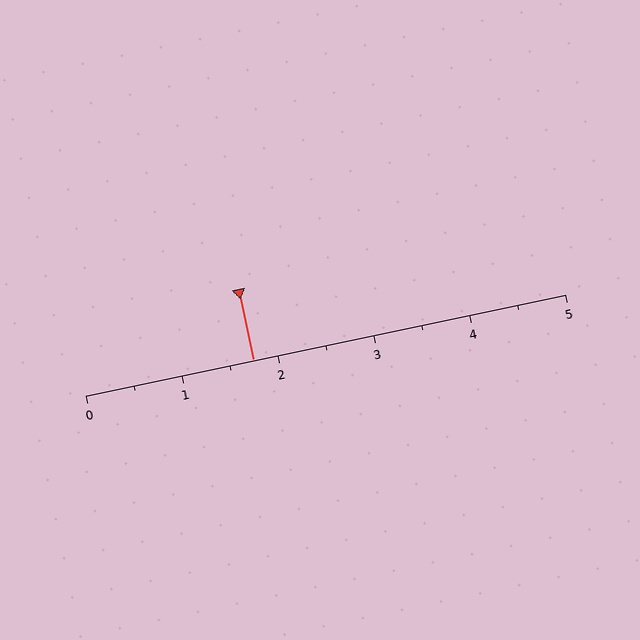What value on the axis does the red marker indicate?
The marker indicates approximately 1.8.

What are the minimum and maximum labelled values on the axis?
The axis runs from 0 to 5.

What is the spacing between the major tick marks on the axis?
The major ticks are spaced 1 apart.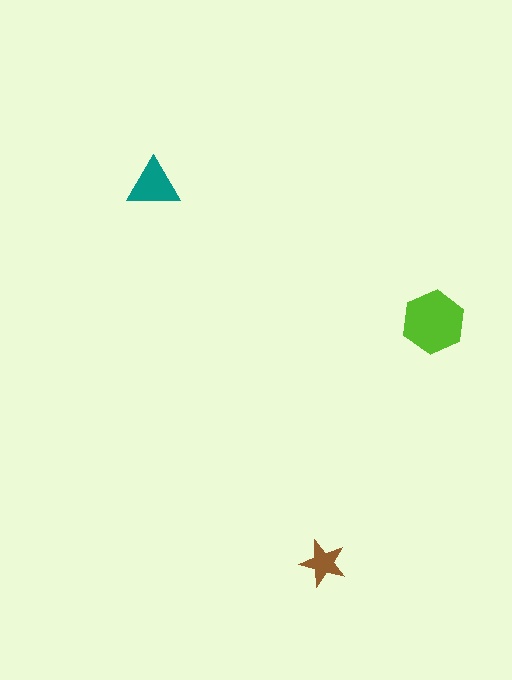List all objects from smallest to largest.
The brown star, the teal triangle, the lime hexagon.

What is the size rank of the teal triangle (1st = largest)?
2nd.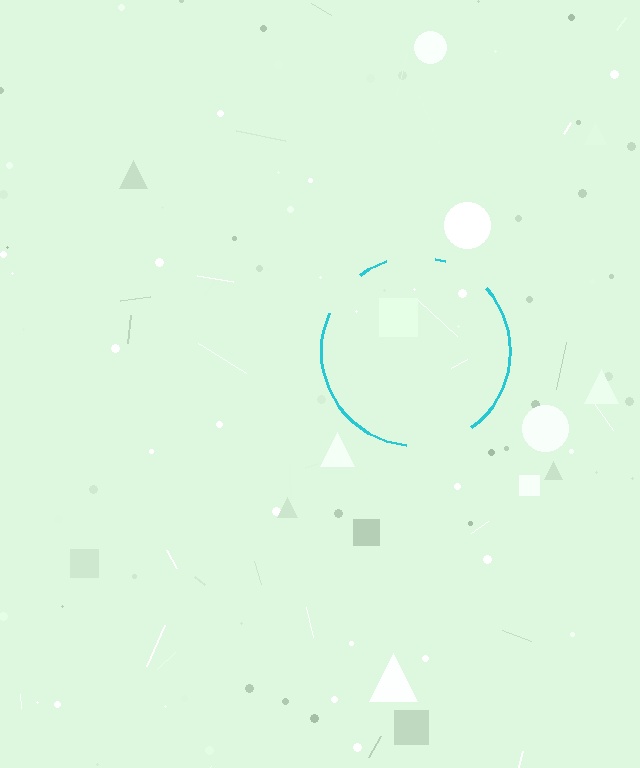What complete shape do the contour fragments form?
The contour fragments form a circle.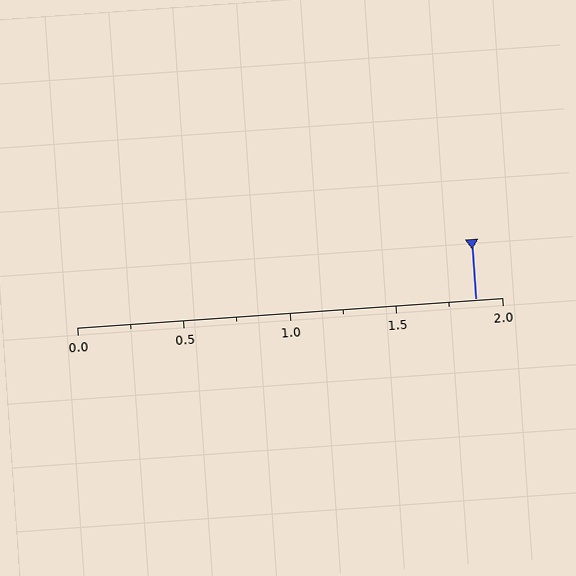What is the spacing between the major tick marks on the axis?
The major ticks are spaced 0.5 apart.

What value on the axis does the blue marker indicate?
The marker indicates approximately 1.88.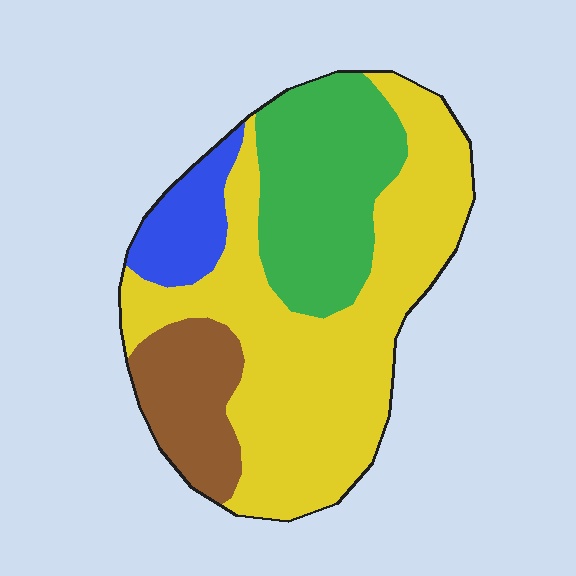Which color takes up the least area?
Blue, at roughly 10%.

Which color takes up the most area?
Yellow, at roughly 55%.